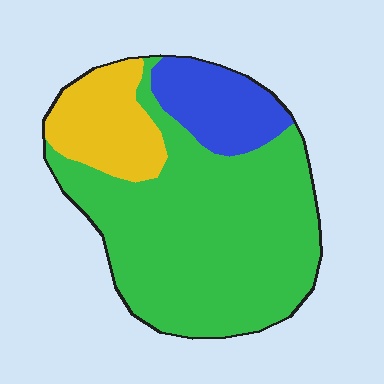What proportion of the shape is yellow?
Yellow covers 17% of the shape.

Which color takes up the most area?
Green, at roughly 65%.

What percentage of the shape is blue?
Blue covers roughly 15% of the shape.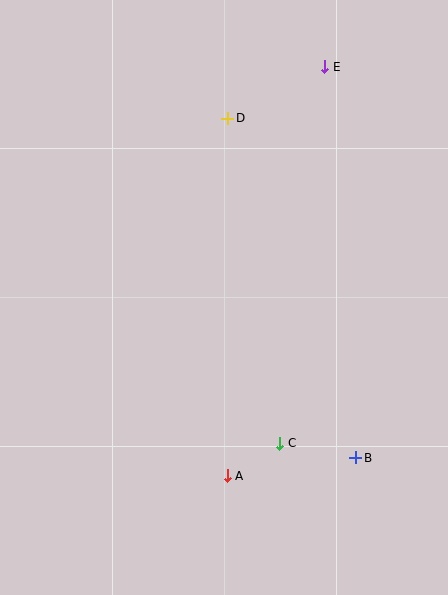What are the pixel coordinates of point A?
Point A is at (227, 476).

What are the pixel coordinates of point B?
Point B is at (356, 458).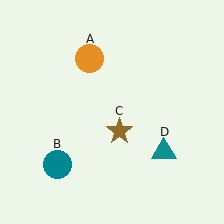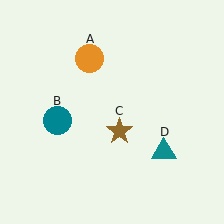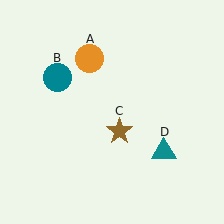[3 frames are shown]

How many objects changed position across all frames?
1 object changed position: teal circle (object B).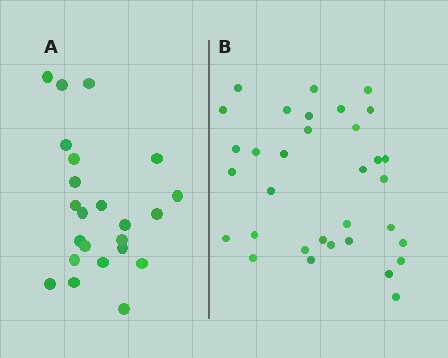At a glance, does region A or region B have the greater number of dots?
Region B (the right region) has more dots.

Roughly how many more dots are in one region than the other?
Region B has roughly 10 or so more dots than region A.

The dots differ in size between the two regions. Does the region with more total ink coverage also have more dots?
No. Region A has more total ink coverage because its dots are larger, but region B actually contains more individual dots. Total area can be misleading — the number of items is what matters here.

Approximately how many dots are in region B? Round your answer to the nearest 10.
About 30 dots. (The exact count is 33, which rounds to 30.)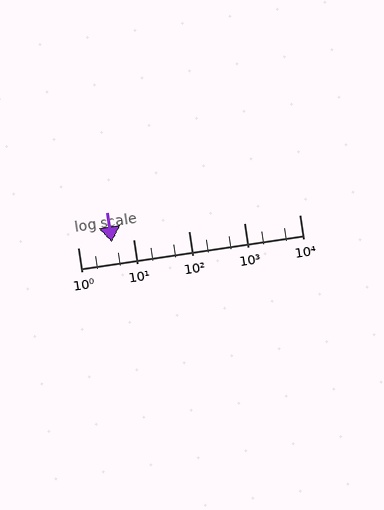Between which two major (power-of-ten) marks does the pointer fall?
The pointer is between 1 and 10.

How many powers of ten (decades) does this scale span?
The scale spans 4 decades, from 1 to 10000.